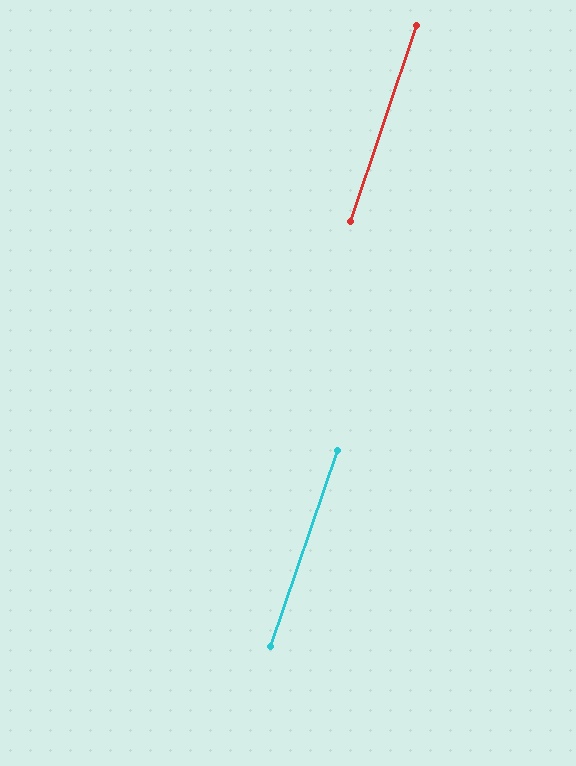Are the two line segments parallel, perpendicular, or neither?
Parallel — their directions differ by only 0.1°.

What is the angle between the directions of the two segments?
Approximately 0 degrees.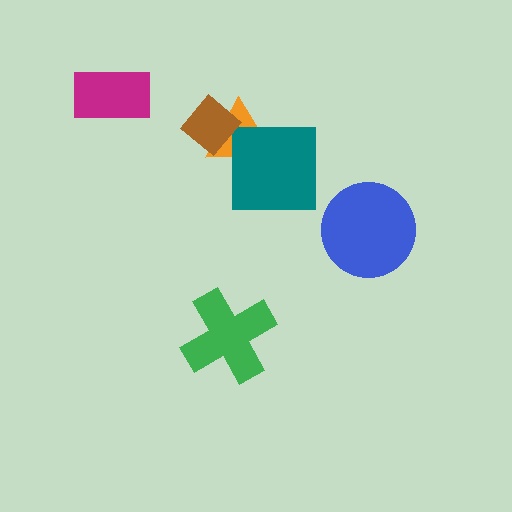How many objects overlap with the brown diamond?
1 object overlaps with the brown diamond.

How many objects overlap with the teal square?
1 object overlaps with the teal square.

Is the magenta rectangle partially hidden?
No, no other shape covers it.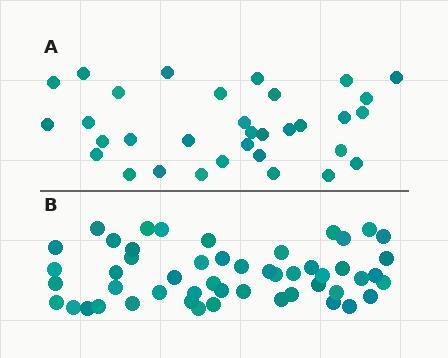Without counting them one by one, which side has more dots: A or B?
Region B (the bottom region) has more dots.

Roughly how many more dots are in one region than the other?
Region B has approximately 20 more dots than region A.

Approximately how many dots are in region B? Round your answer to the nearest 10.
About 50 dots. (The exact count is 51, which rounds to 50.)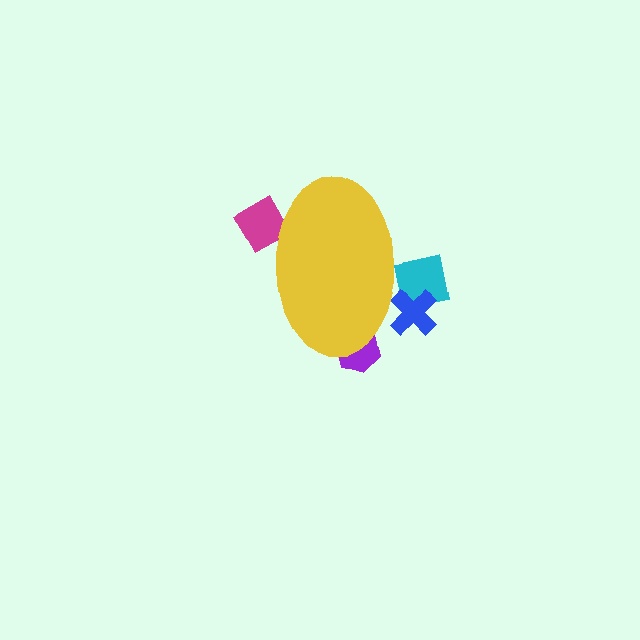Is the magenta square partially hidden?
Yes, the magenta square is partially hidden behind the yellow ellipse.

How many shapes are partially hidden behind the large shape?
4 shapes are partially hidden.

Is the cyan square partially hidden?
Yes, the cyan square is partially hidden behind the yellow ellipse.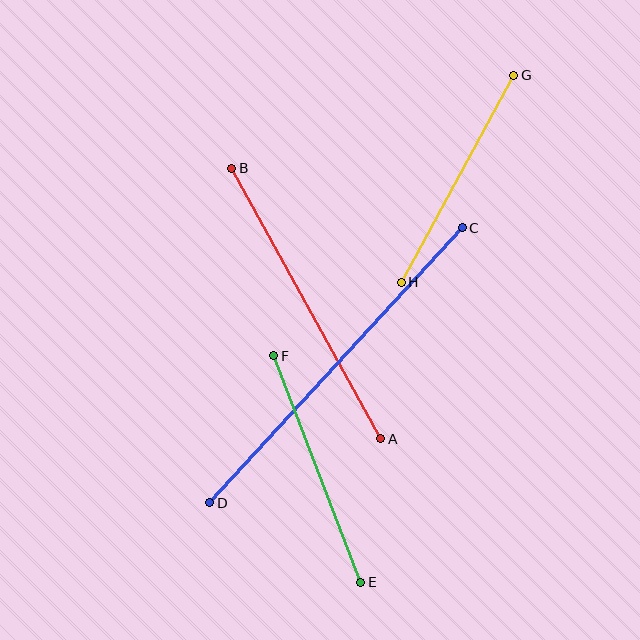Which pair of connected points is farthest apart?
Points C and D are farthest apart.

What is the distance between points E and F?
The distance is approximately 243 pixels.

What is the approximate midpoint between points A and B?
The midpoint is at approximately (306, 304) pixels.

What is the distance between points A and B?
The distance is approximately 309 pixels.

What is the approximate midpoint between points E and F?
The midpoint is at approximately (317, 469) pixels.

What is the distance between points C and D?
The distance is approximately 373 pixels.